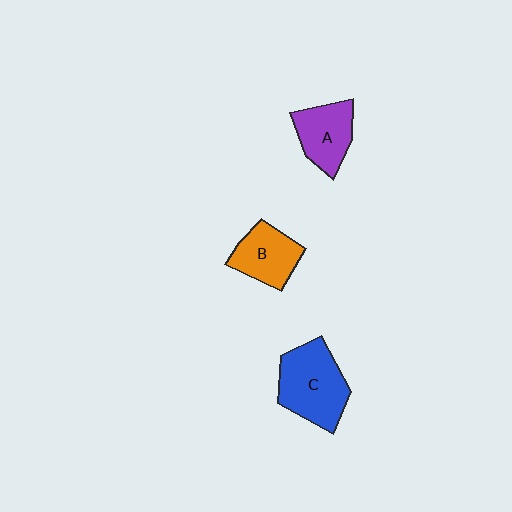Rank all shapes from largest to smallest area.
From largest to smallest: C (blue), A (purple), B (orange).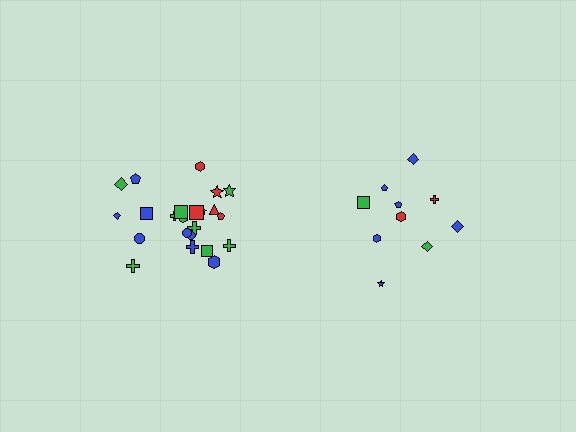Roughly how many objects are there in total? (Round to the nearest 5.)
Roughly 35 objects in total.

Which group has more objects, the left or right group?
The left group.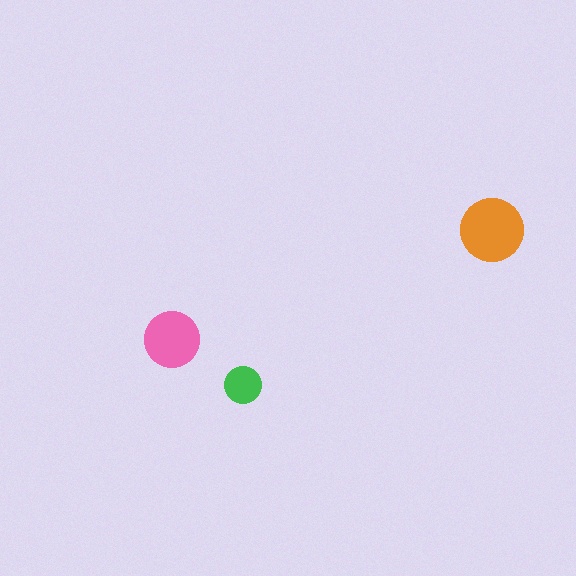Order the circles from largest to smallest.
the orange one, the pink one, the green one.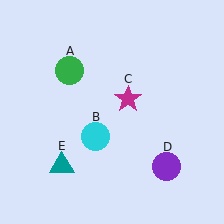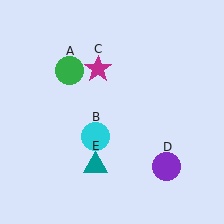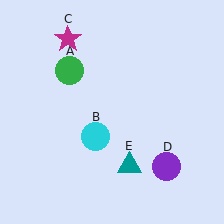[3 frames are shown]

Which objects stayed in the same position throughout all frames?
Green circle (object A) and cyan circle (object B) and purple circle (object D) remained stationary.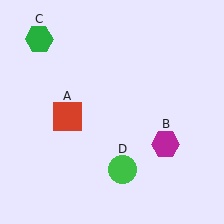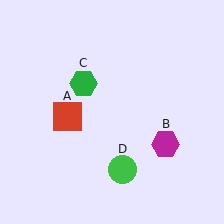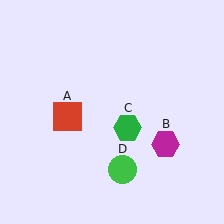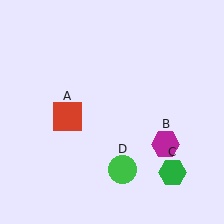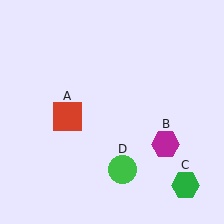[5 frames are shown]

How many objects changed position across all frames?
1 object changed position: green hexagon (object C).